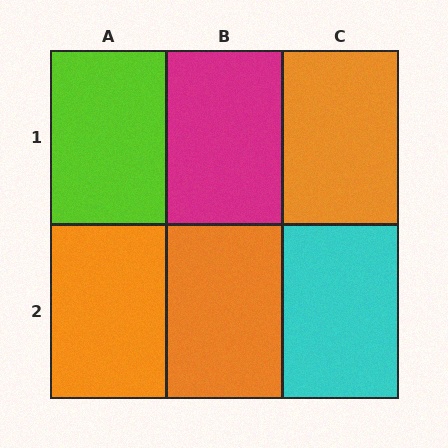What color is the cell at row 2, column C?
Cyan.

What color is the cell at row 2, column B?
Orange.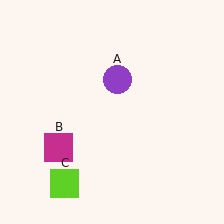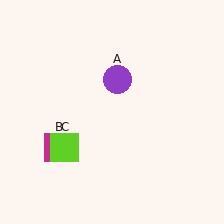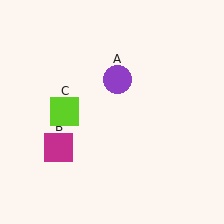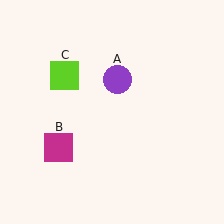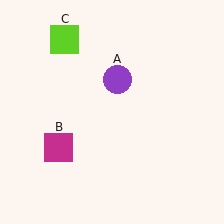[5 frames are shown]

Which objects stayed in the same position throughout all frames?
Purple circle (object A) and magenta square (object B) remained stationary.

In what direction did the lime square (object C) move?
The lime square (object C) moved up.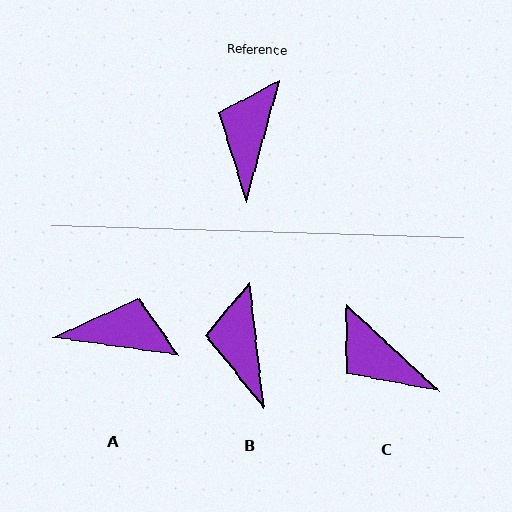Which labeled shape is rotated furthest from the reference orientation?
A, about 83 degrees away.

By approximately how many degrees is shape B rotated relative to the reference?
Approximately 22 degrees counter-clockwise.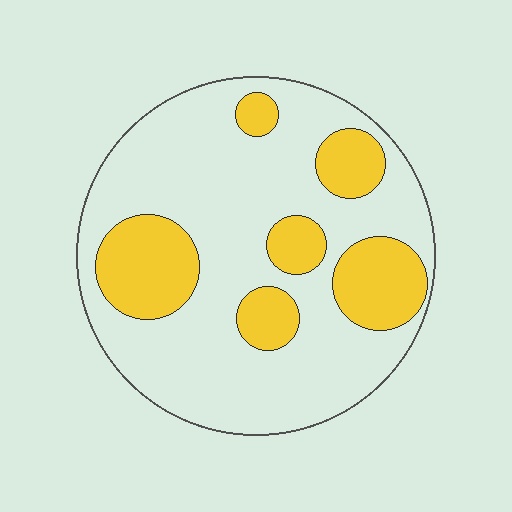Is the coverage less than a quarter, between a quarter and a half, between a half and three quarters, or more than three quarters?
Between a quarter and a half.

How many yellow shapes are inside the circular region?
6.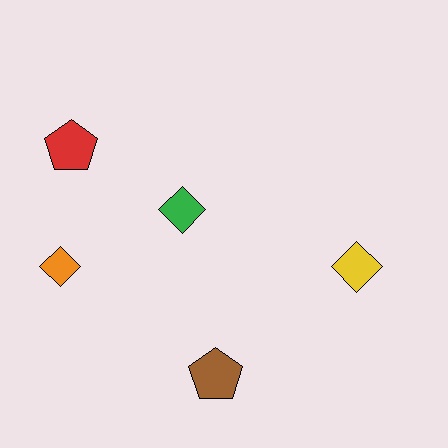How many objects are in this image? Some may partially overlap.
There are 5 objects.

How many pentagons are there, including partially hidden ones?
There are 2 pentagons.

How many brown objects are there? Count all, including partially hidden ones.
There is 1 brown object.